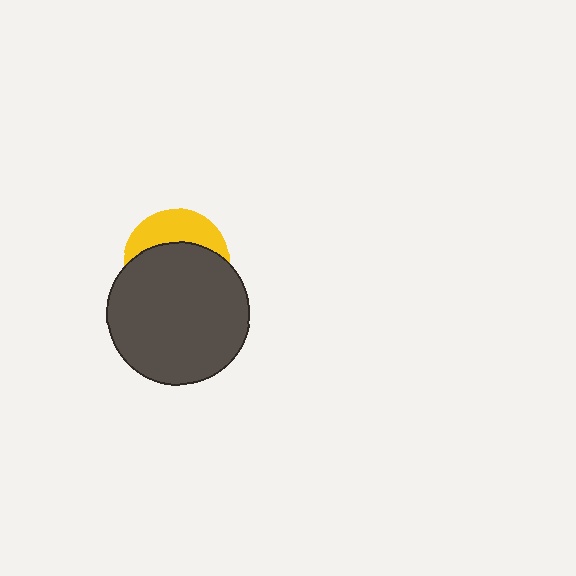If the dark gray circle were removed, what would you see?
You would see the complete yellow circle.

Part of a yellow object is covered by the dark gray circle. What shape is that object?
It is a circle.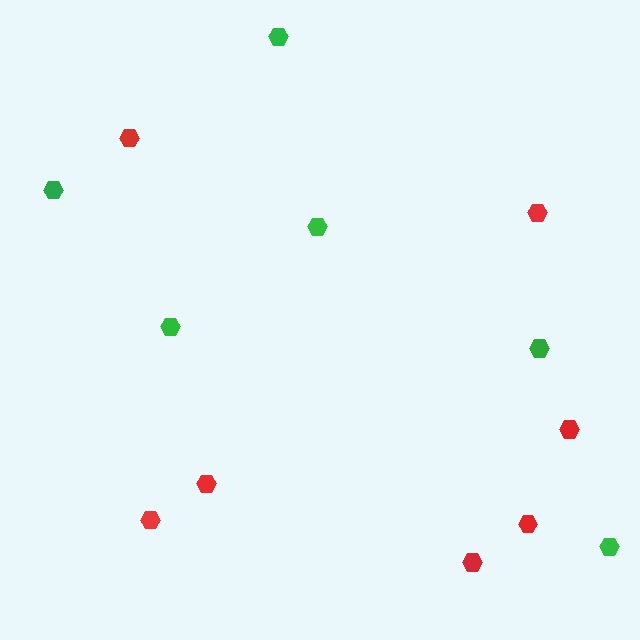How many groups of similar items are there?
There are 2 groups: one group of red hexagons (7) and one group of green hexagons (6).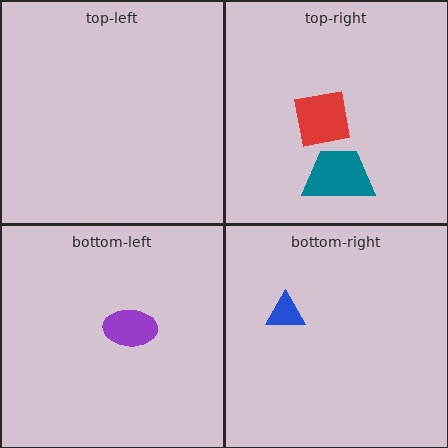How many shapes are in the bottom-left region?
1.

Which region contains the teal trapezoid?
The top-right region.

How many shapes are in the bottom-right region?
1.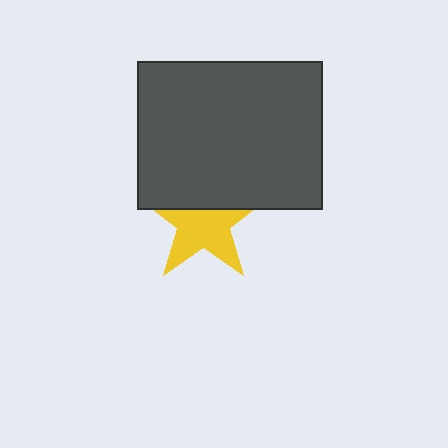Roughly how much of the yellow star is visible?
About half of it is visible (roughly 62%).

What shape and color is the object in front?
The object in front is a dark gray rectangle.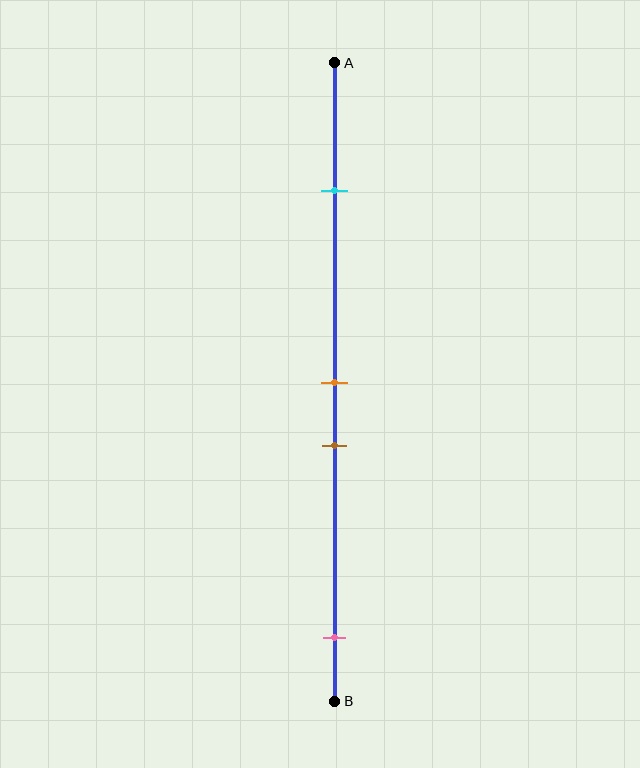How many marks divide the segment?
There are 4 marks dividing the segment.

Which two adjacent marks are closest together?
The orange and brown marks are the closest adjacent pair.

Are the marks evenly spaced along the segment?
No, the marks are not evenly spaced.